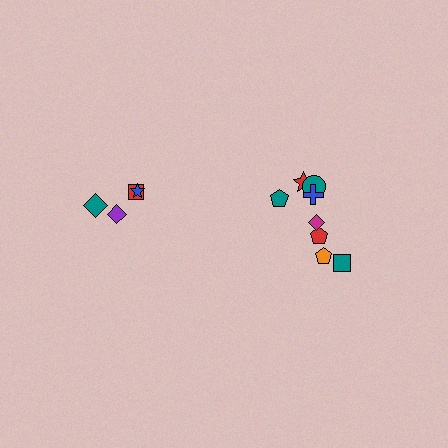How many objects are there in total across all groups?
There are 12 objects.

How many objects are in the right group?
There are 8 objects.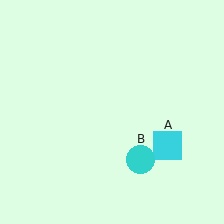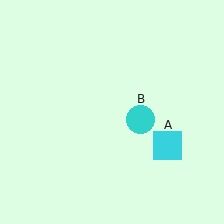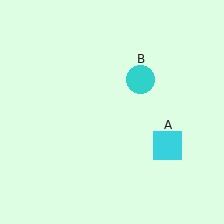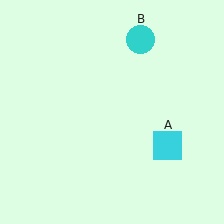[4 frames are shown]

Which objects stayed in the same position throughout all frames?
Cyan square (object A) remained stationary.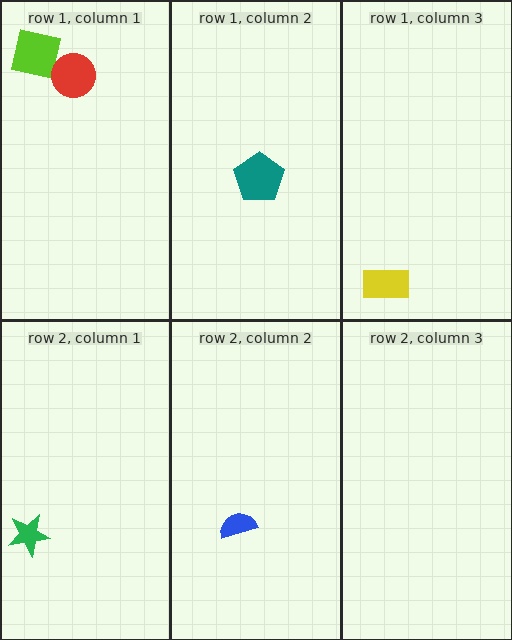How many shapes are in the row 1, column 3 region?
1.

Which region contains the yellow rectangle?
The row 1, column 3 region.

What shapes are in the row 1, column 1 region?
The lime square, the red circle.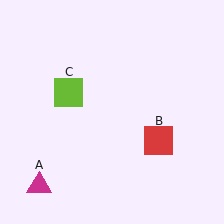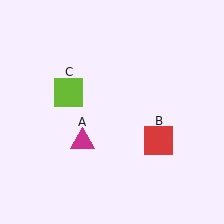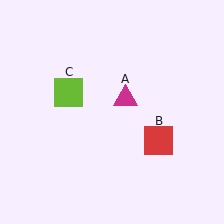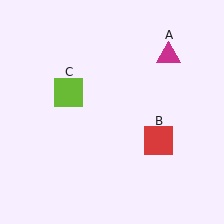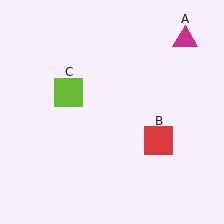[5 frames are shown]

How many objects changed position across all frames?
1 object changed position: magenta triangle (object A).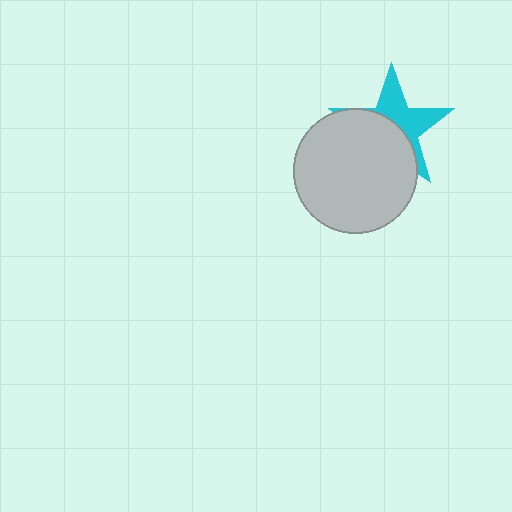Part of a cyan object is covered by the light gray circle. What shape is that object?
It is a star.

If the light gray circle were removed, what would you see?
You would see the complete cyan star.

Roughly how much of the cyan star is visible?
About half of it is visible (roughly 46%).